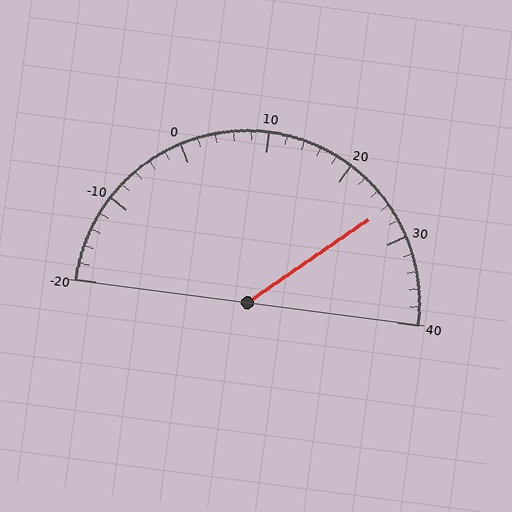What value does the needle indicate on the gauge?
The needle indicates approximately 26.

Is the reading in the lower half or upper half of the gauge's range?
The reading is in the upper half of the range (-20 to 40).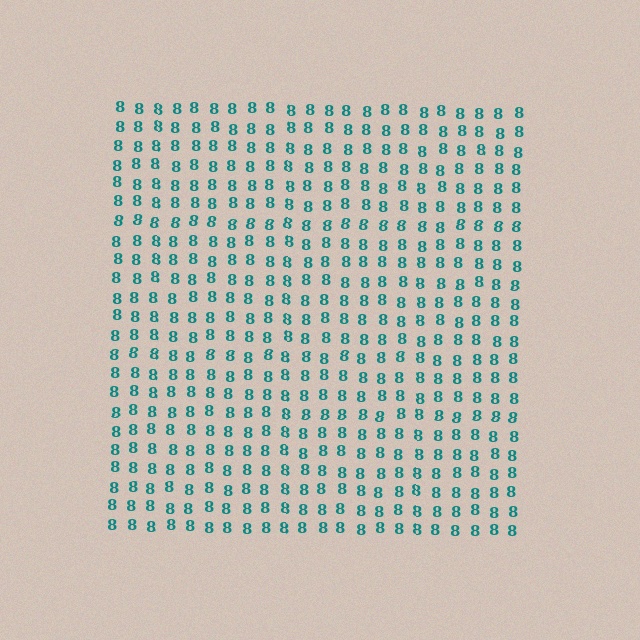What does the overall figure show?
The overall figure shows a square.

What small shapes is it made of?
It is made of small digit 8's.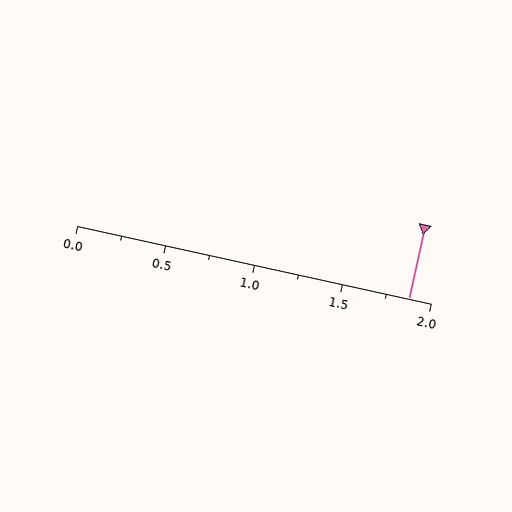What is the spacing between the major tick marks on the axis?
The major ticks are spaced 0.5 apart.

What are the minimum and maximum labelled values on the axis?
The axis runs from 0.0 to 2.0.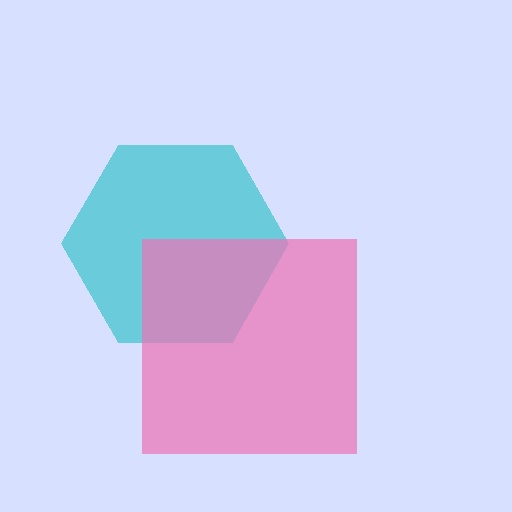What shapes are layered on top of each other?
The layered shapes are: a cyan hexagon, a pink square.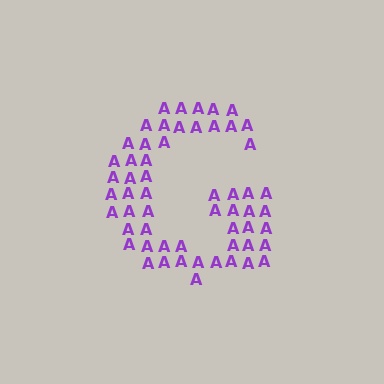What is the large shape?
The large shape is the letter G.